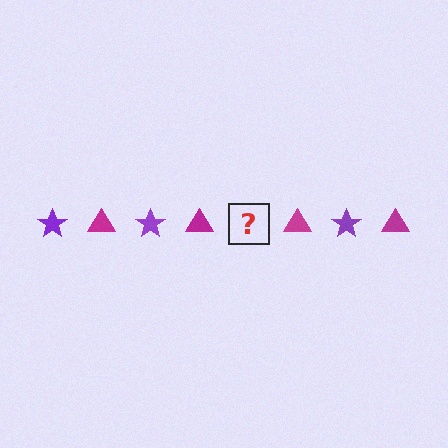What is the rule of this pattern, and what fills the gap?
The rule is that the pattern alternates between purple star and magenta triangle. The gap should be filled with a purple star.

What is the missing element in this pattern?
The missing element is a purple star.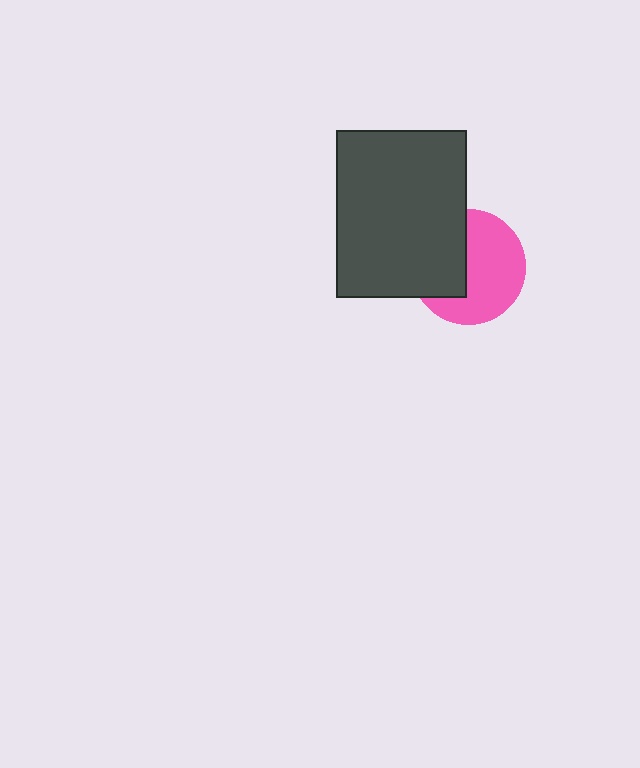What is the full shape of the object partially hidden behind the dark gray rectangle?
The partially hidden object is a pink circle.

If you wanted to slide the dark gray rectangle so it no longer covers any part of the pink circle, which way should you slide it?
Slide it left — that is the most direct way to separate the two shapes.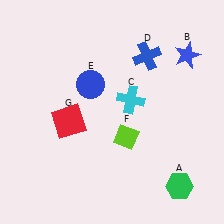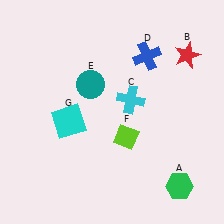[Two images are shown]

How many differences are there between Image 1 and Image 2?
There are 3 differences between the two images.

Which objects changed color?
B changed from blue to red. E changed from blue to teal. G changed from red to cyan.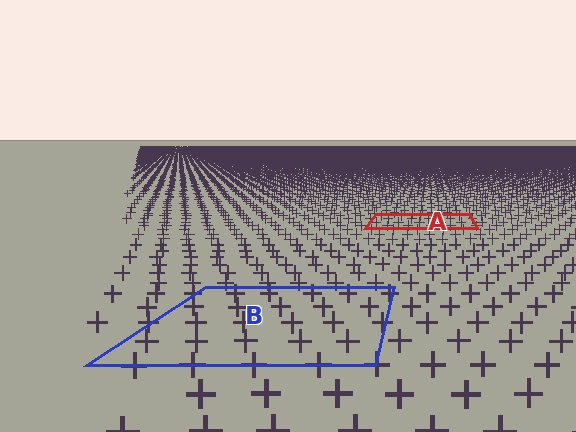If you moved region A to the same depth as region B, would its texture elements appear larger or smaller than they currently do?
They would appear larger. At a closer depth, the same texture elements are projected at a bigger on-screen size.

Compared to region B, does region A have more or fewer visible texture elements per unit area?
Region A has more texture elements per unit area — they are packed more densely because it is farther away.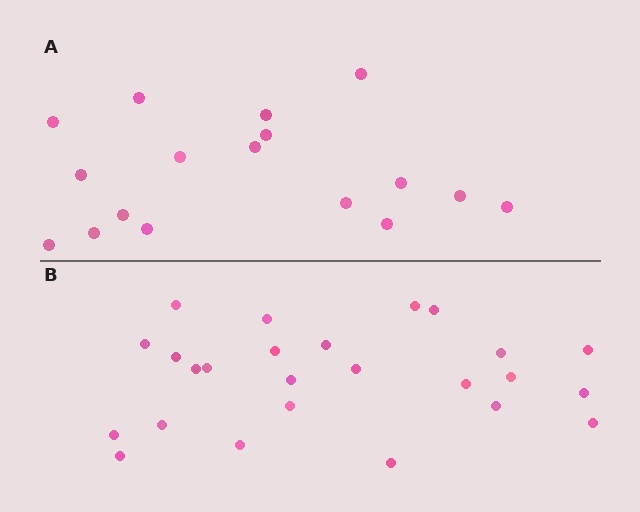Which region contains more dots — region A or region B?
Region B (the bottom region) has more dots.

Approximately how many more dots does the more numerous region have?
Region B has roughly 8 or so more dots than region A.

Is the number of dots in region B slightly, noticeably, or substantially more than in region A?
Region B has substantially more. The ratio is roughly 1.5 to 1.